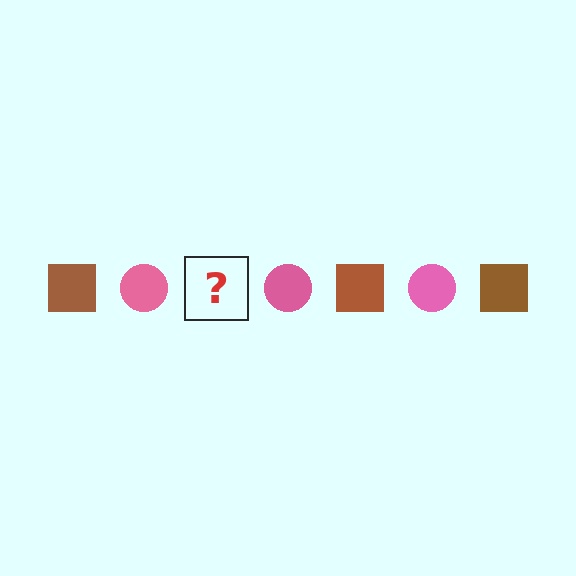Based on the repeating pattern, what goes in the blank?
The blank should be a brown square.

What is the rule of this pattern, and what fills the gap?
The rule is that the pattern alternates between brown square and pink circle. The gap should be filled with a brown square.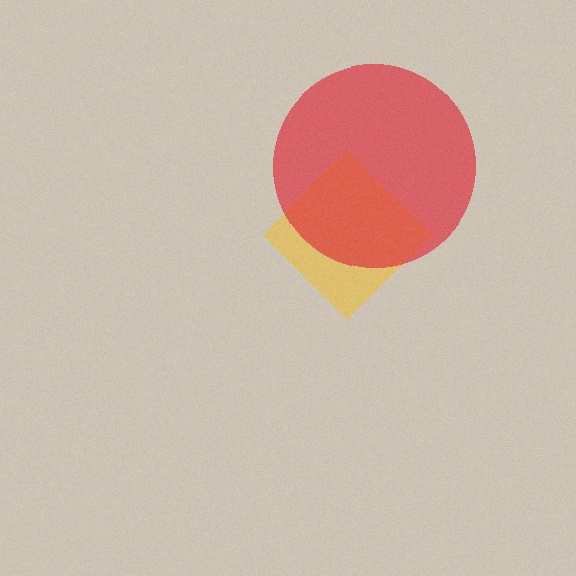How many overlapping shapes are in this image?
There are 2 overlapping shapes in the image.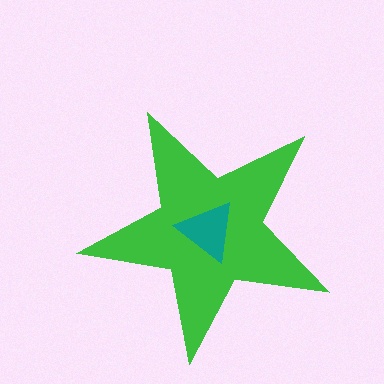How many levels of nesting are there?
2.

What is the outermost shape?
The green star.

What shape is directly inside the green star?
The teal triangle.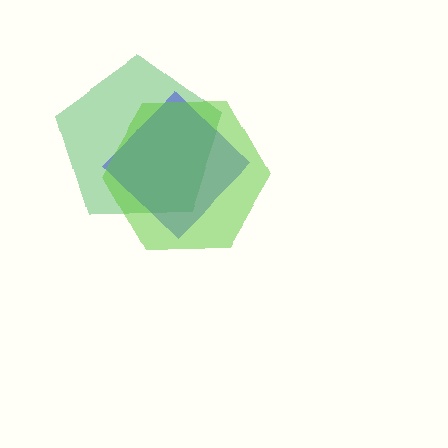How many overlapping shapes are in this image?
There are 3 overlapping shapes in the image.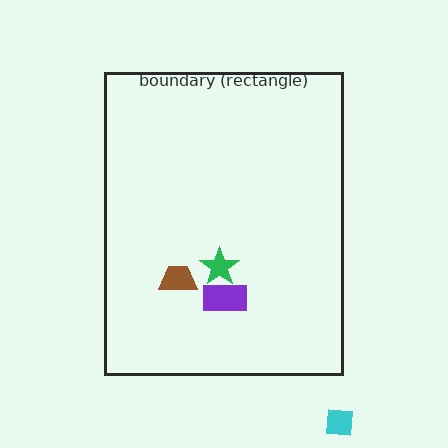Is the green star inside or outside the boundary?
Inside.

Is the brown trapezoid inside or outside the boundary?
Inside.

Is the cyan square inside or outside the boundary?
Outside.